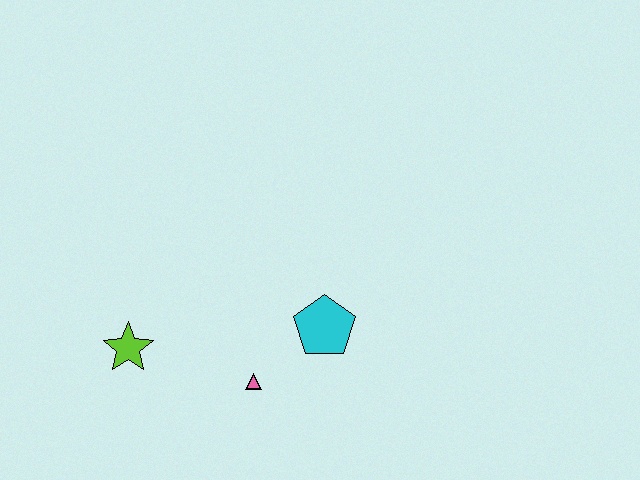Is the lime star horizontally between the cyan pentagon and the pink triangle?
No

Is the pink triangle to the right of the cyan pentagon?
No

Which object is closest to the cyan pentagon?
The pink triangle is closest to the cyan pentagon.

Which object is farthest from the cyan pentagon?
The lime star is farthest from the cyan pentagon.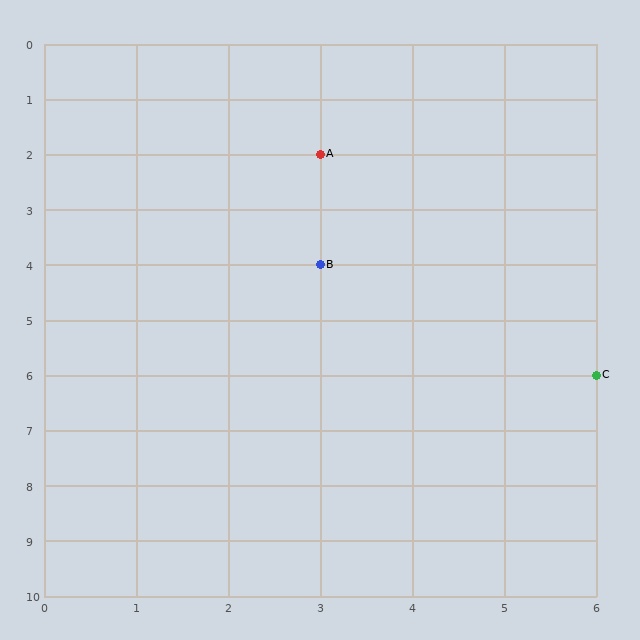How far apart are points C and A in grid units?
Points C and A are 3 columns and 4 rows apart (about 5.0 grid units diagonally).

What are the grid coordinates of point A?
Point A is at grid coordinates (3, 2).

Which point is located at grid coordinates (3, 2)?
Point A is at (3, 2).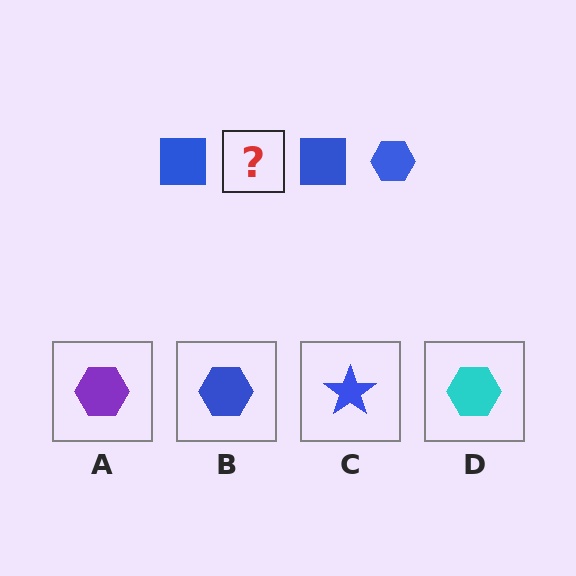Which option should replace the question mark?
Option B.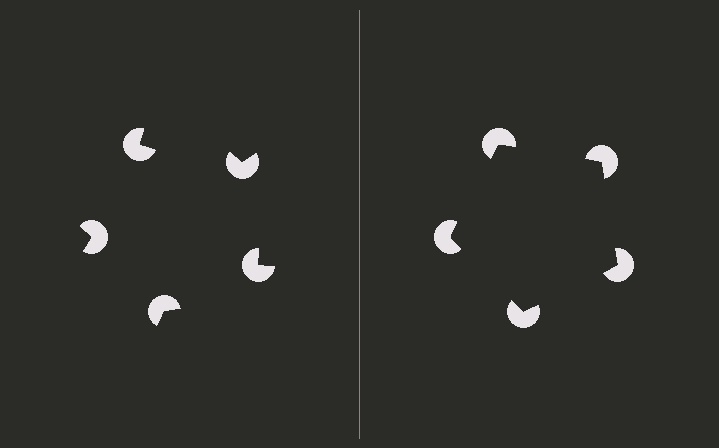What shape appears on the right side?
An illusory pentagon.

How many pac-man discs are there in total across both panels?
10 — 5 on each side.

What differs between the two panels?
The pac-man discs are positioned identically on both sides; only the wedge orientations differ. On the right they align to a pentagon; on the left they are misaligned.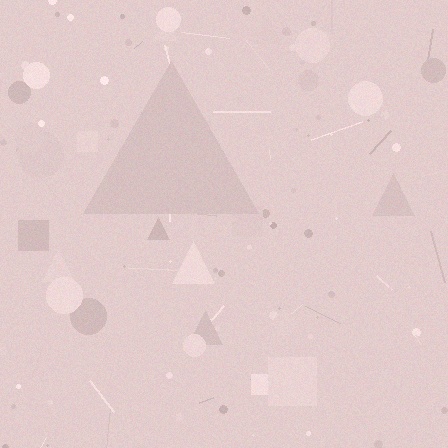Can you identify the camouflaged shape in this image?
The camouflaged shape is a triangle.